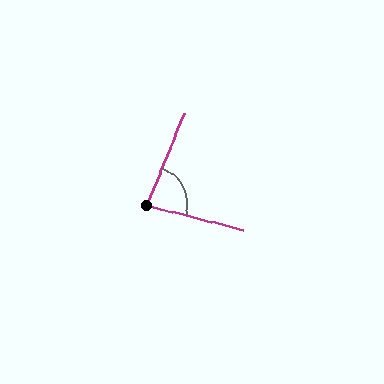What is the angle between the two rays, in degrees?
Approximately 82 degrees.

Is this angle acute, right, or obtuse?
It is acute.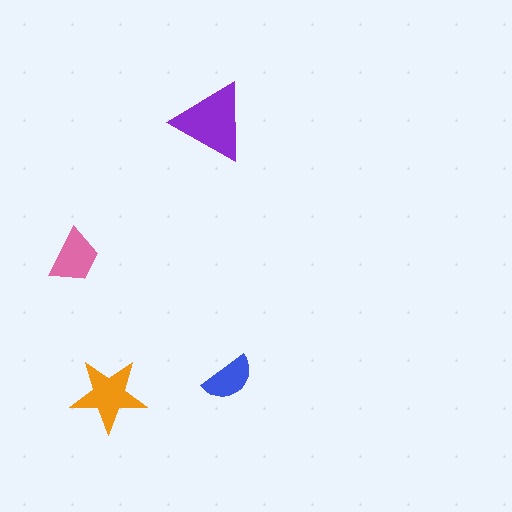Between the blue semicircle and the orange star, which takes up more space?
The orange star.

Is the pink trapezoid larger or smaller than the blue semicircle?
Larger.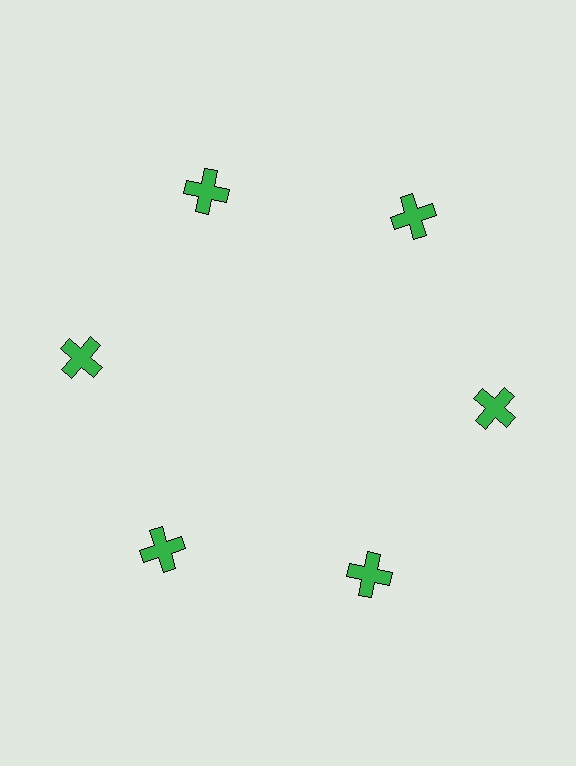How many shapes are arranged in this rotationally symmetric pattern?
There are 6 shapes, arranged in 6 groups of 1.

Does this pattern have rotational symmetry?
Yes, this pattern has 6-fold rotational symmetry. It looks the same after rotating 60 degrees around the center.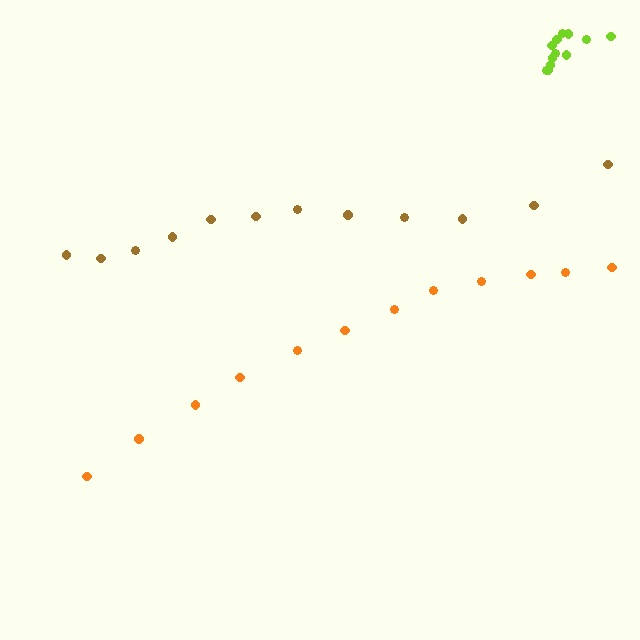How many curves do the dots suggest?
There are 3 distinct paths.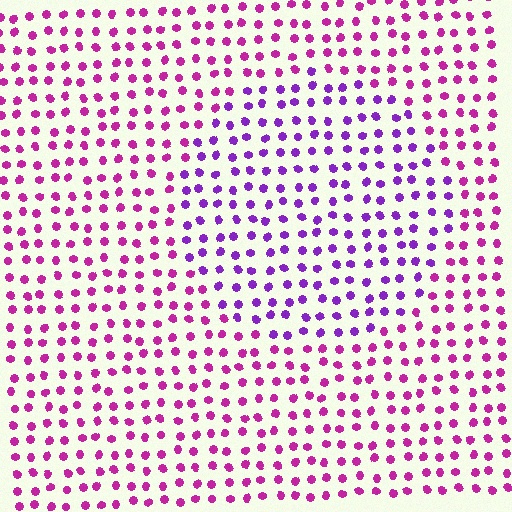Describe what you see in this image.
The image is filled with small magenta elements in a uniform arrangement. A circle-shaped region is visible where the elements are tinted to a slightly different hue, forming a subtle color boundary.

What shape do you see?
I see a circle.